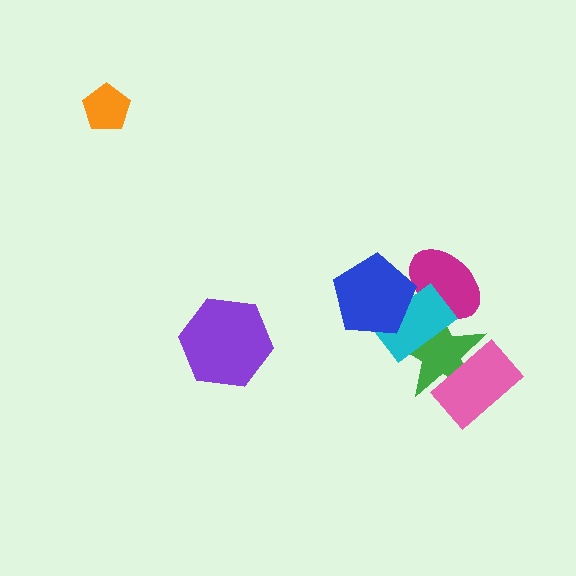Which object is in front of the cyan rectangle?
The blue pentagon is in front of the cyan rectangle.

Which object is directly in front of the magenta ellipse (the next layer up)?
The cyan rectangle is directly in front of the magenta ellipse.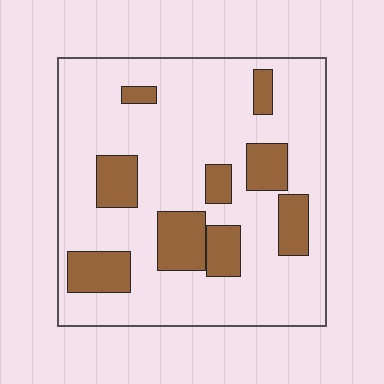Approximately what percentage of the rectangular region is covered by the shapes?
Approximately 20%.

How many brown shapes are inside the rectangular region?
9.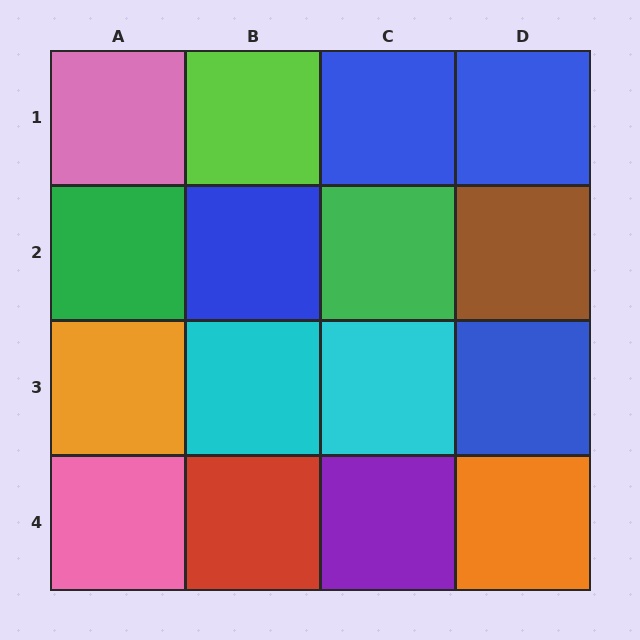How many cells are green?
2 cells are green.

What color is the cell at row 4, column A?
Pink.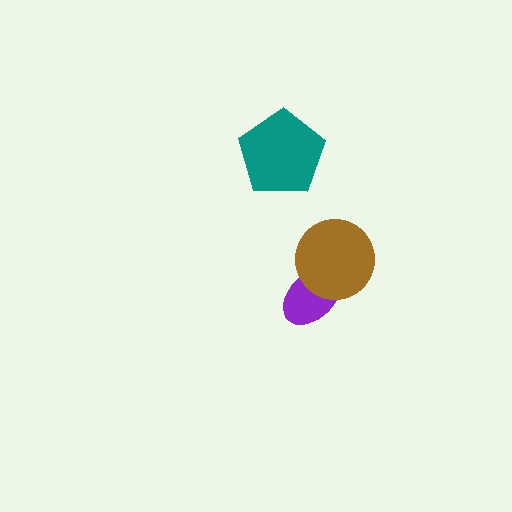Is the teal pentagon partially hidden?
No, no other shape covers it.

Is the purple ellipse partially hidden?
Yes, it is partially covered by another shape.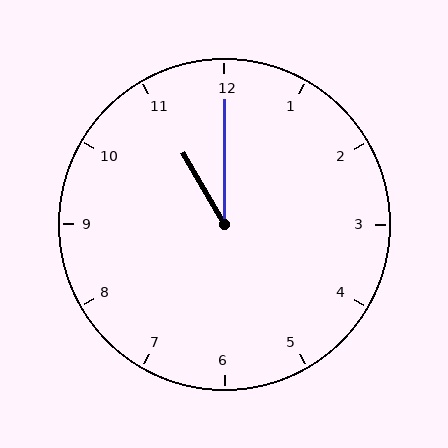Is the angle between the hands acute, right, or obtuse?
It is acute.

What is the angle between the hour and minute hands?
Approximately 30 degrees.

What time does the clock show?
11:00.